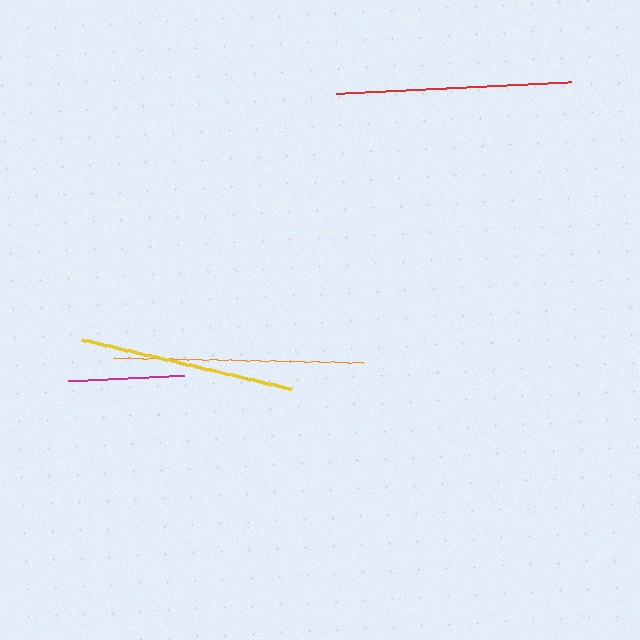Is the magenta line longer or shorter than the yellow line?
The yellow line is longer than the magenta line.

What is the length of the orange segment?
The orange segment is approximately 250 pixels long.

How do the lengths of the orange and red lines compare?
The orange and red lines are approximately the same length.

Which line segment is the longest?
The orange line is the longest at approximately 250 pixels.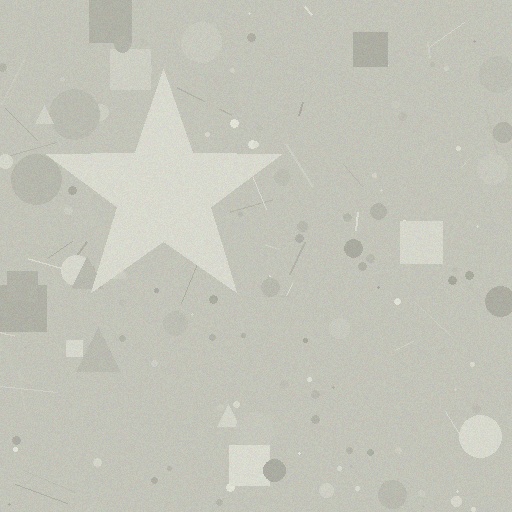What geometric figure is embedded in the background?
A star is embedded in the background.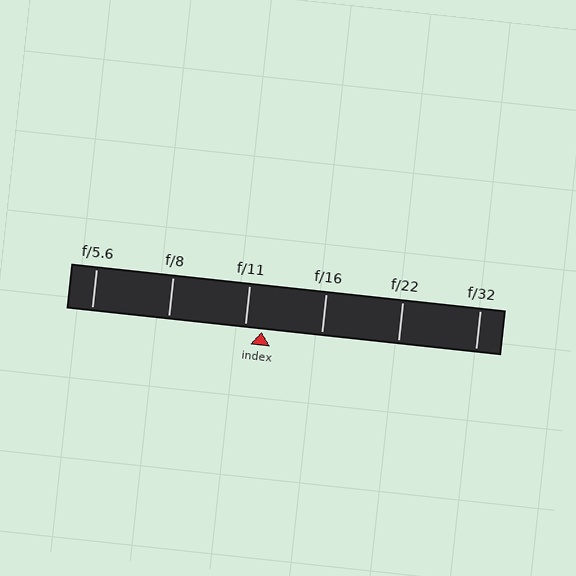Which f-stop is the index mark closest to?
The index mark is closest to f/11.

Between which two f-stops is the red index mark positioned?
The index mark is between f/11 and f/16.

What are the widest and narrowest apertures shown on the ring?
The widest aperture shown is f/5.6 and the narrowest is f/32.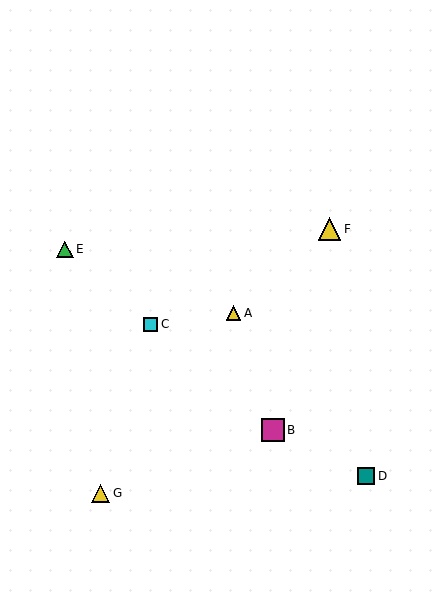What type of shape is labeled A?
Shape A is a yellow triangle.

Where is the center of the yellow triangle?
The center of the yellow triangle is at (330, 229).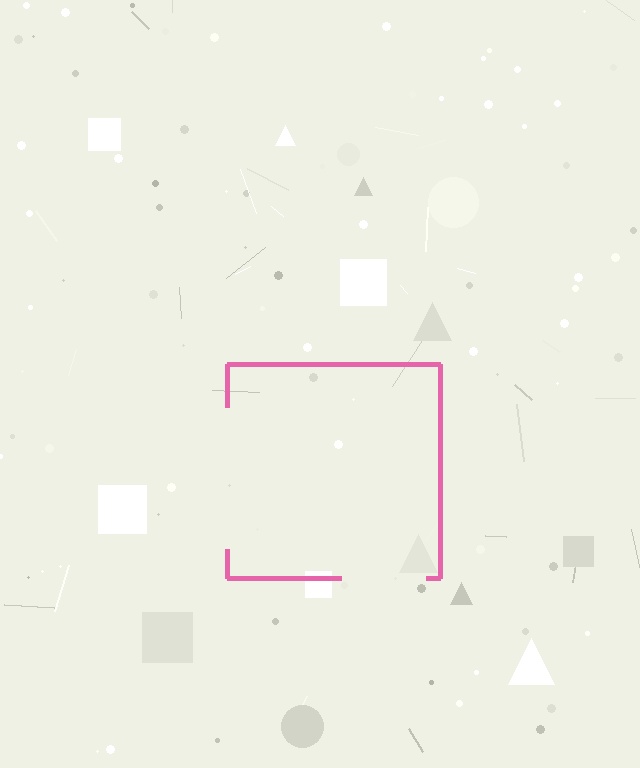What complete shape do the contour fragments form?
The contour fragments form a square.